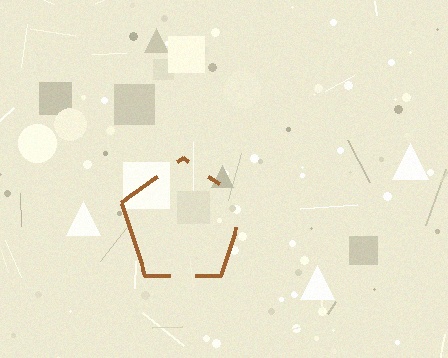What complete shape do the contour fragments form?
The contour fragments form a pentagon.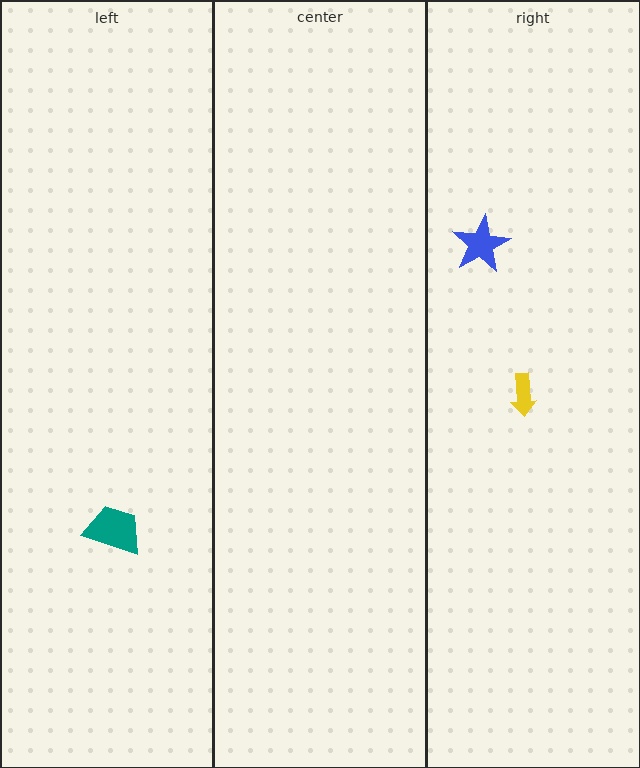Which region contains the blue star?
The right region.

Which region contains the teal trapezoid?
The left region.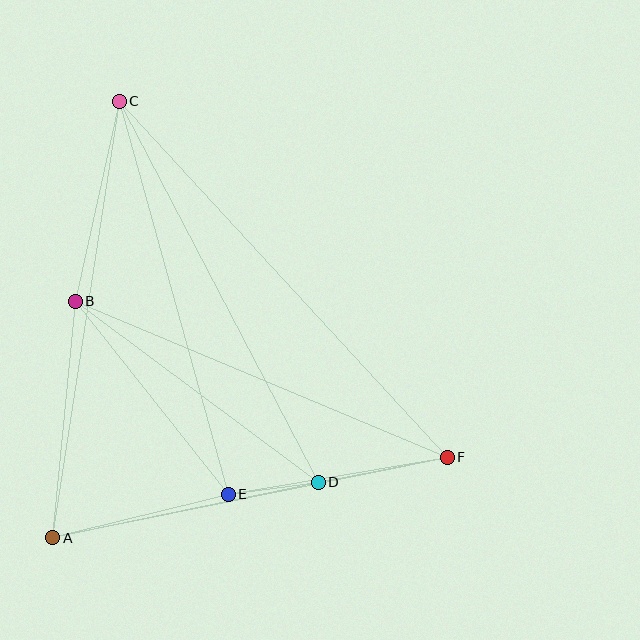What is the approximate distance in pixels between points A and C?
The distance between A and C is approximately 442 pixels.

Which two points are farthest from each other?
Points C and F are farthest from each other.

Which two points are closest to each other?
Points D and E are closest to each other.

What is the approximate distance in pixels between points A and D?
The distance between A and D is approximately 272 pixels.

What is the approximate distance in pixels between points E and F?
The distance between E and F is approximately 222 pixels.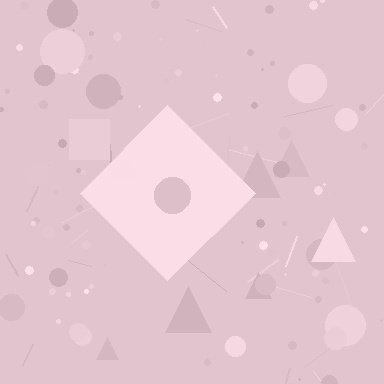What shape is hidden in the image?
A diamond is hidden in the image.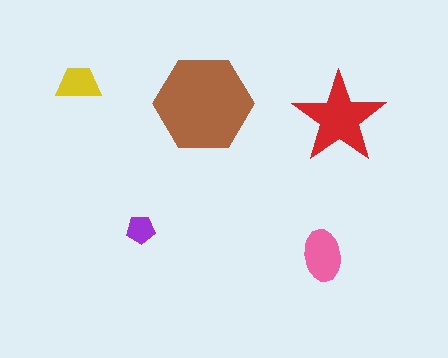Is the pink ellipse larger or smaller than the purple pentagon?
Larger.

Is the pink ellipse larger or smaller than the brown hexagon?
Smaller.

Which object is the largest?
The brown hexagon.